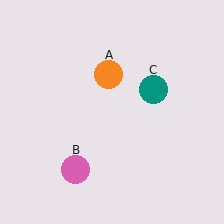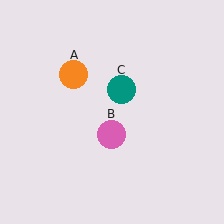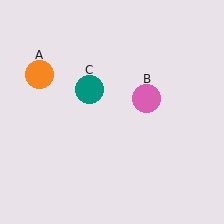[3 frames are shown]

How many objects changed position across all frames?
3 objects changed position: orange circle (object A), pink circle (object B), teal circle (object C).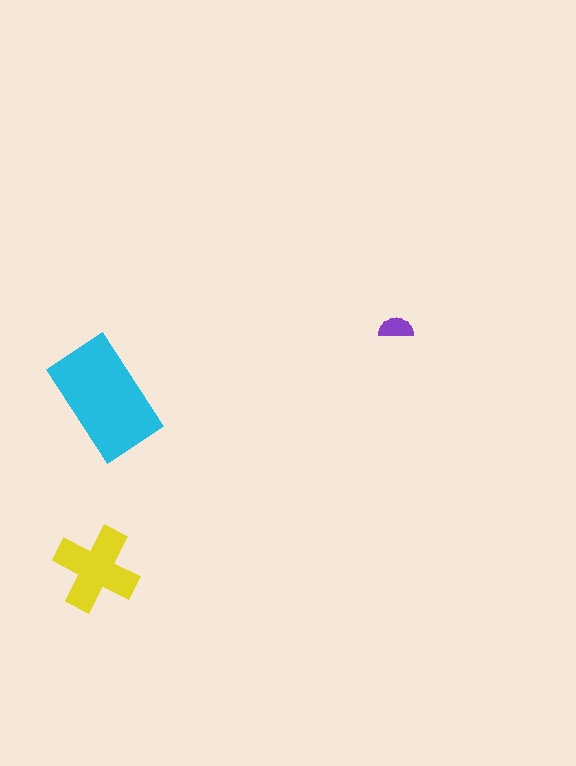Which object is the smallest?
The purple semicircle.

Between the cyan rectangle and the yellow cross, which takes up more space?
The cyan rectangle.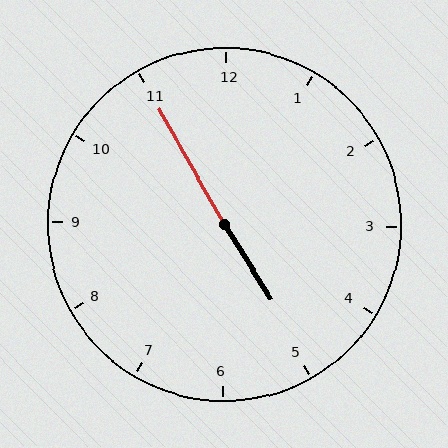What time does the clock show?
4:55.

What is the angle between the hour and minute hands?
Approximately 178 degrees.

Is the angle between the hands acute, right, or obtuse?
It is obtuse.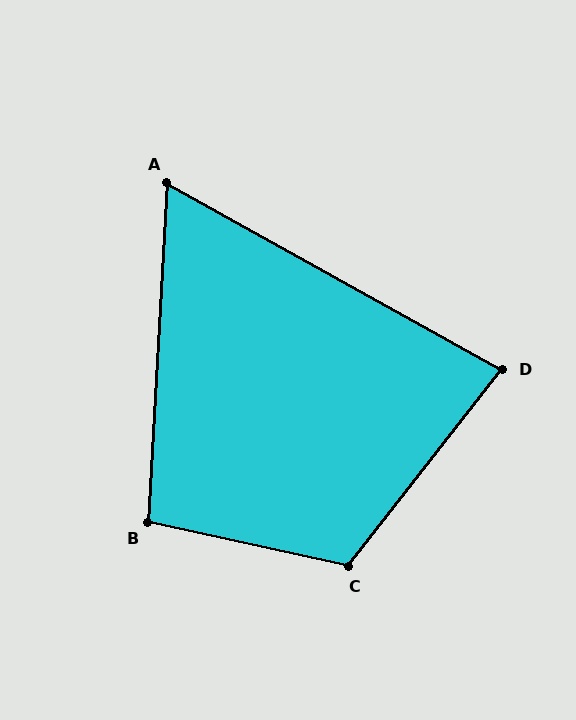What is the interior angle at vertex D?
Approximately 81 degrees (acute).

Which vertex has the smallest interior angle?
A, at approximately 64 degrees.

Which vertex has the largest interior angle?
C, at approximately 116 degrees.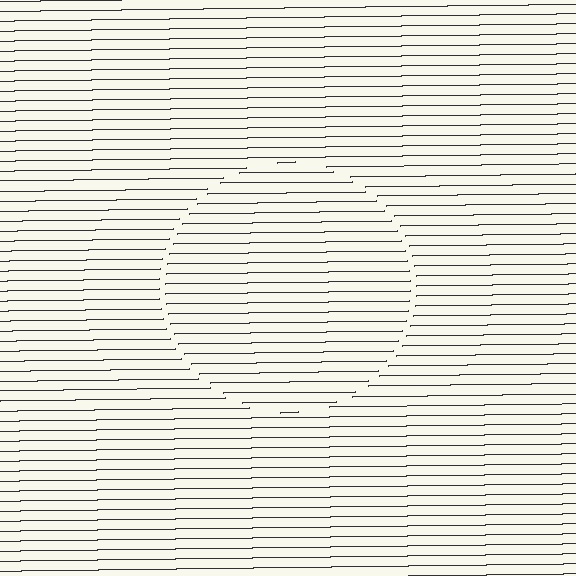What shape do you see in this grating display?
An illusory circle. The interior of the shape contains the same grating, shifted by half a period — the contour is defined by the phase discontinuity where line-ends from the inner and outer gratings abut.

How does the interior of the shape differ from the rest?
The interior of the shape contains the same grating, shifted by half a period — the contour is defined by the phase discontinuity where line-ends from the inner and outer gratings abut.